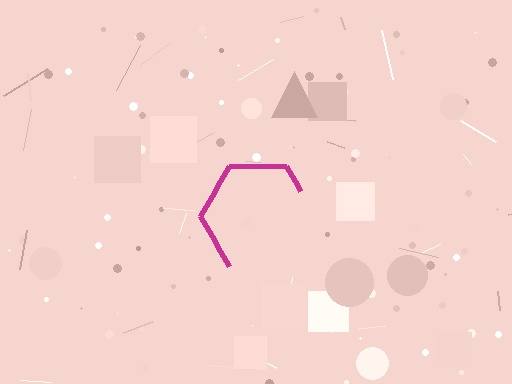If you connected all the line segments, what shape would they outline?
They would outline a hexagon.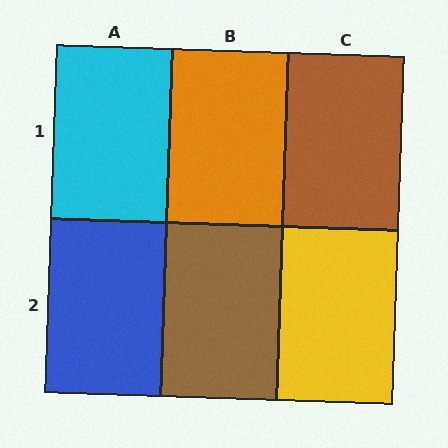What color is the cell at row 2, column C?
Yellow.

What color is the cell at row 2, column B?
Brown.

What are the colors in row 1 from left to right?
Cyan, orange, brown.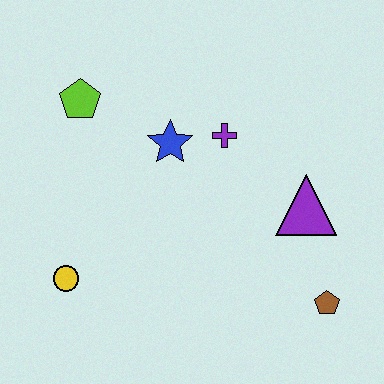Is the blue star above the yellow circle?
Yes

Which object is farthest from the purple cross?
The yellow circle is farthest from the purple cross.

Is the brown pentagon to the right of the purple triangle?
Yes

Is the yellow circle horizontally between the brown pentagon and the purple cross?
No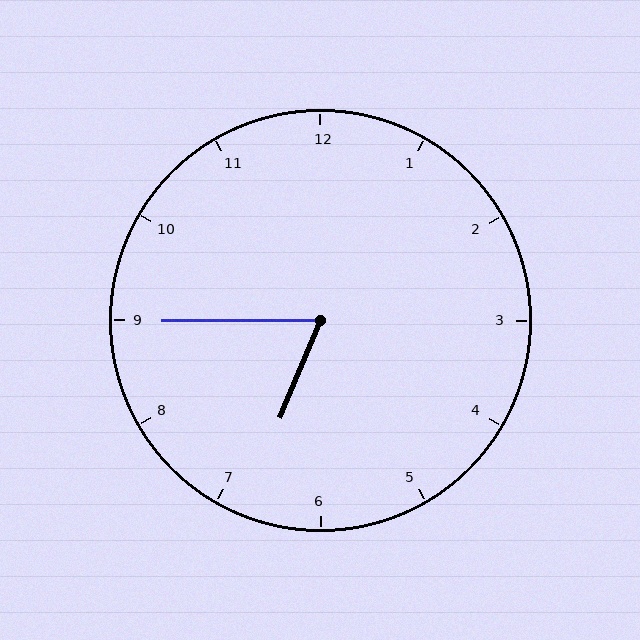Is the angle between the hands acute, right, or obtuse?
It is acute.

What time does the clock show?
6:45.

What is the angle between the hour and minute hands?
Approximately 68 degrees.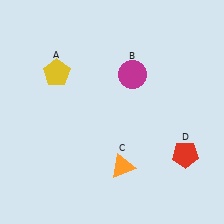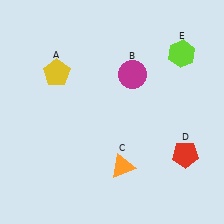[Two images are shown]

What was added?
A lime hexagon (E) was added in Image 2.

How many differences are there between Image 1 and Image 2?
There is 1 difference between the two images.